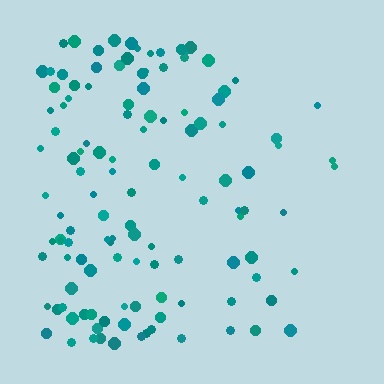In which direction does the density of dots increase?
From right to left, with the left side densest.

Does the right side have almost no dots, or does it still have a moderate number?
Still a moderate number, just noticeably fewer than the left.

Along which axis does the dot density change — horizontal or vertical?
Horizontal.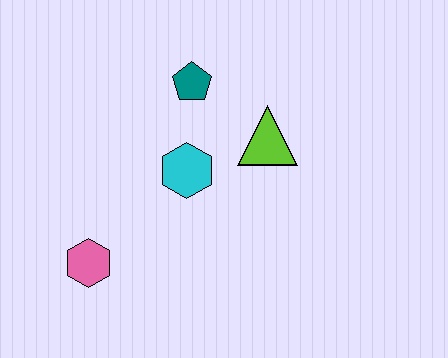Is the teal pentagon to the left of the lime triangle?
Yes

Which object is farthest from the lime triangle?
The pink hexagon is farthest from the lime triangle.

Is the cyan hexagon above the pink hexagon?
Yes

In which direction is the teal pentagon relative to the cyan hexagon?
The teal pentagon is above the cyan hexagon.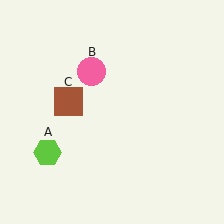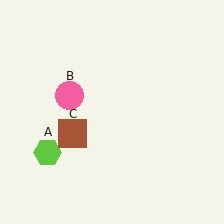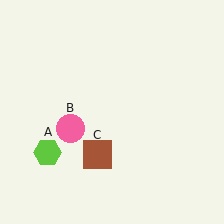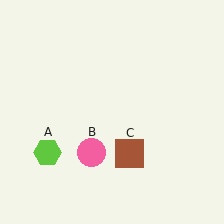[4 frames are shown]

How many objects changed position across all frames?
2 objects changed position: pink circle (object B), brown square (object C).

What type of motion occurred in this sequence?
The pink circle (object B), brown square (object C) rotated counterclockwise around the center of the scene.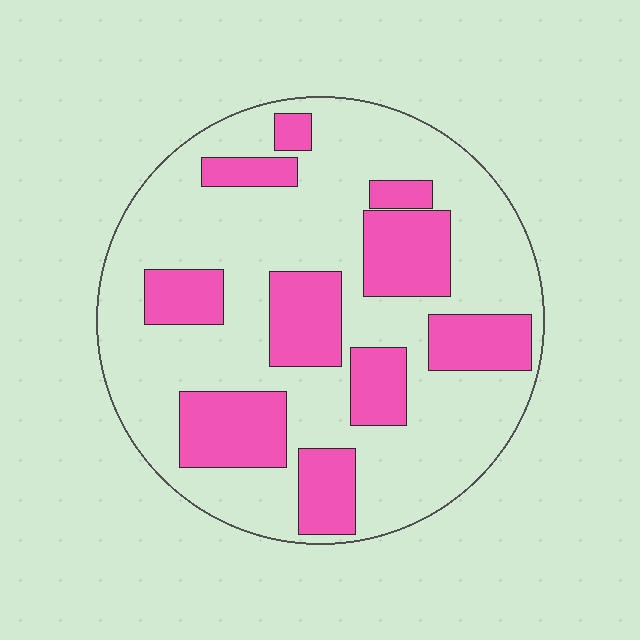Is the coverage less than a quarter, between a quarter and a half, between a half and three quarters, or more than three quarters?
Between a quarter and a half.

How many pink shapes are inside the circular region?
10.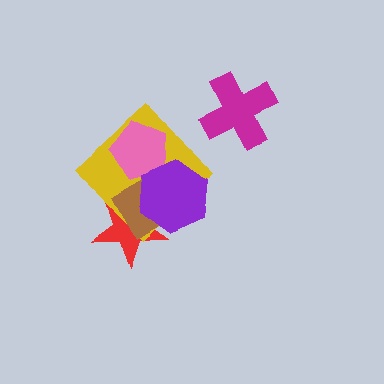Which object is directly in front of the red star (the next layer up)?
The yellow diamond is directly in front of the red star.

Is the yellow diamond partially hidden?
Yes, it is partially covered by another shape.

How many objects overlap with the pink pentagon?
3 objects overlap with the pink pentagon.